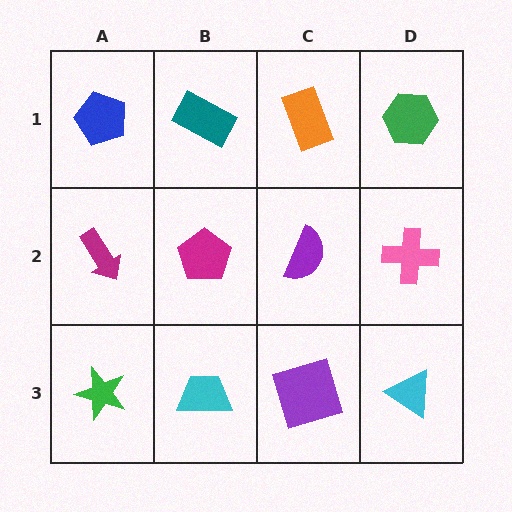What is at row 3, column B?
A cyan trapezoid.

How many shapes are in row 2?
4 shapes.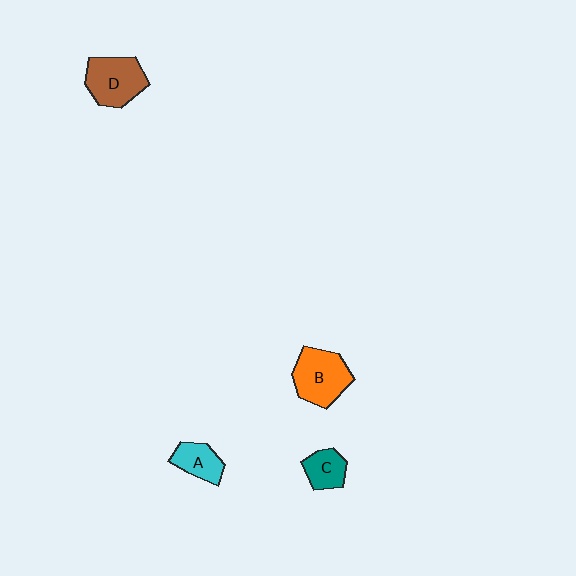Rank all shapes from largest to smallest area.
From largest to smallest: B (orange), D (brown), A (cyan), C (teal).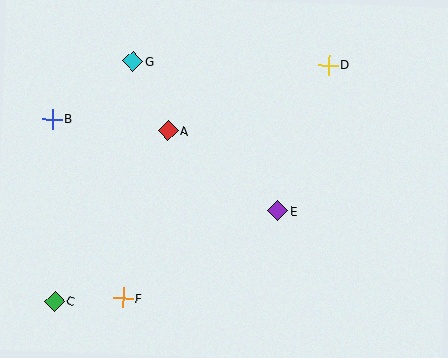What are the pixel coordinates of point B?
Point B is at (52, 119).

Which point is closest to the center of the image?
Point E at (278, 211) is closest to the center.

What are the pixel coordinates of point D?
Point D is at (329, 65).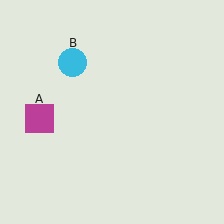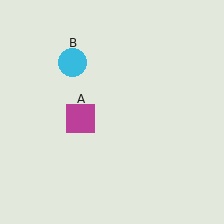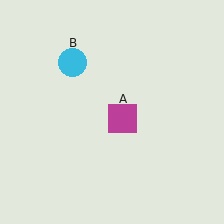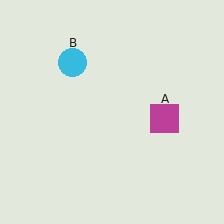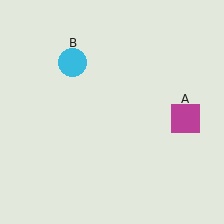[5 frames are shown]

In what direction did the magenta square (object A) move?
The magenta square (object A) moved right.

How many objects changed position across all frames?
1 object changed position: magenta square (object A).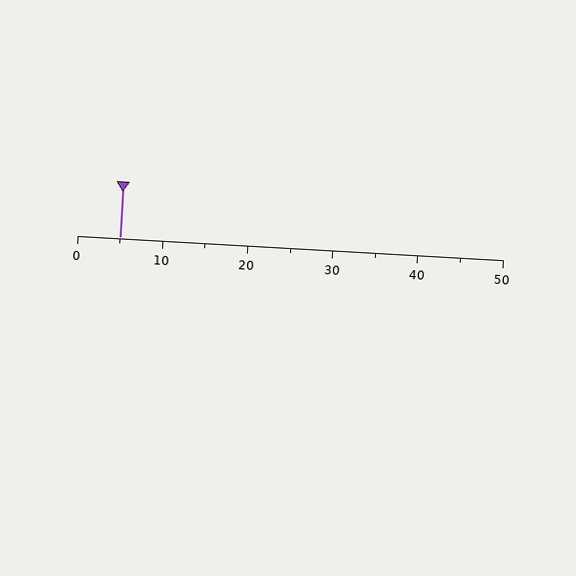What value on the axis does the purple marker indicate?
The marker indicates approximately 5.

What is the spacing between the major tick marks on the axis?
The major ticks are spaced 10 apart.